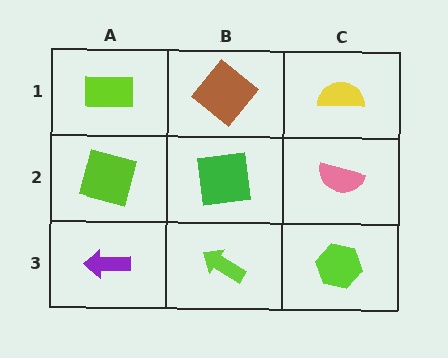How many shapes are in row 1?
3 shapes.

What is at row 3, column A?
A purple arrow.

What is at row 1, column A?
A lime rectangle.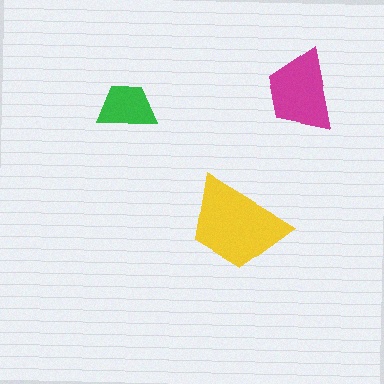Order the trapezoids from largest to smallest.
the yellow one, the magenta one, the green one.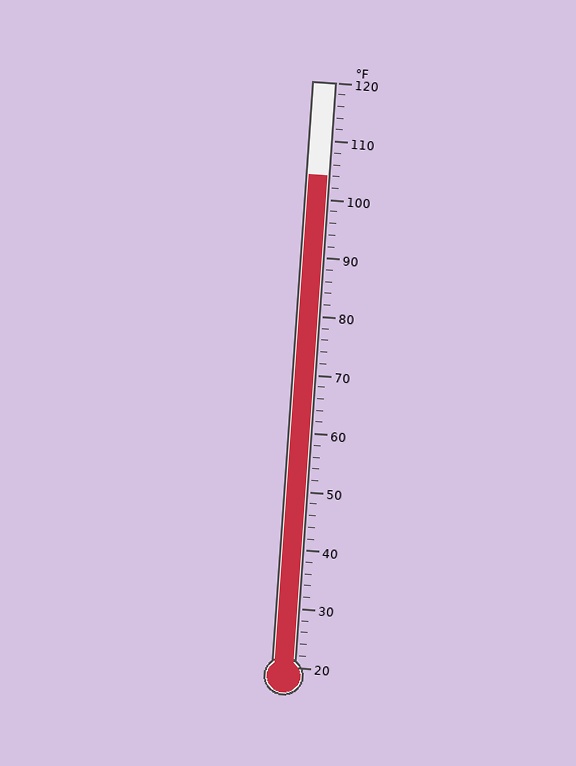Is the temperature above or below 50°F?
The temperature is above 50°F.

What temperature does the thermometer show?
The thermometer shows approximately 104°F.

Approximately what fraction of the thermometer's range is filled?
The thermometer is filled to approximately 85% of its range.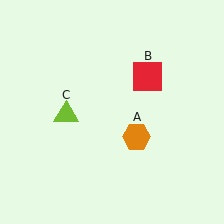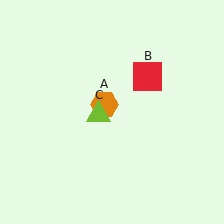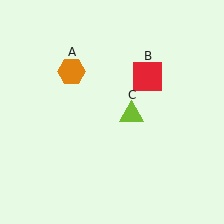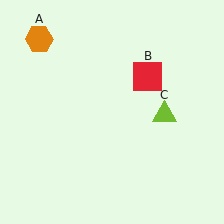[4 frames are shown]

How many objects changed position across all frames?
2 objects changed position: orange hexagon (object A), lime triangle (object C).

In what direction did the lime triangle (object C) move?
The lime triangle (object C) moved right.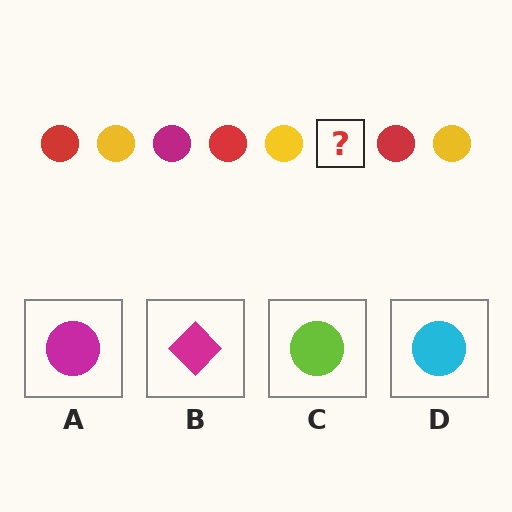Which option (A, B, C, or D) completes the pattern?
A.